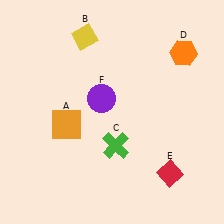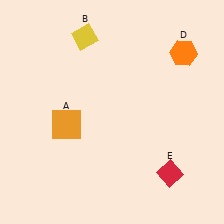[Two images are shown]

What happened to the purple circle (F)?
The purple circle (F) was removed in Image 2. It was in the top-left area of Image 1.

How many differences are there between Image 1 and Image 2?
There are 2 differences between the two images.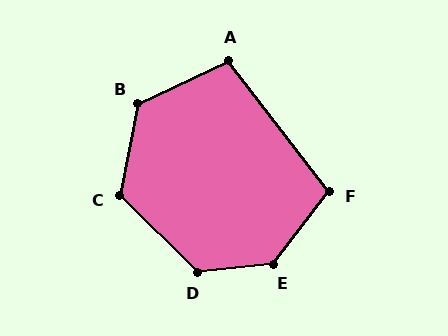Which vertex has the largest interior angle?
E, at approximately 134 degrees.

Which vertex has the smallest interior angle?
A, at approximately 102 degrees.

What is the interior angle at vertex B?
Approximately 126 degrees (obtuse).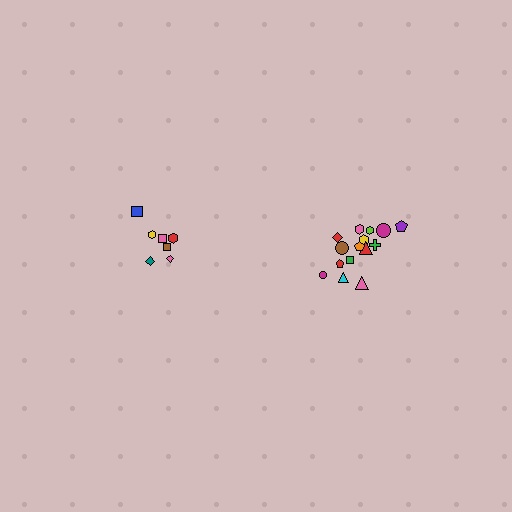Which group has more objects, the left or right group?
The right group.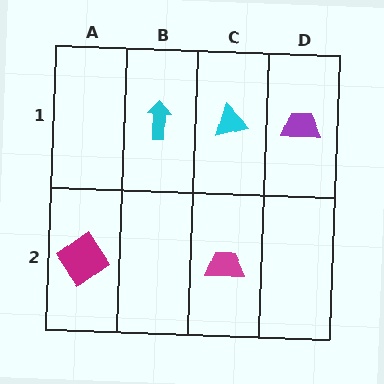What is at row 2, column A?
A magenta diamond.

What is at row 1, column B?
A cyan arrow.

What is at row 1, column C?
A cyan triangle.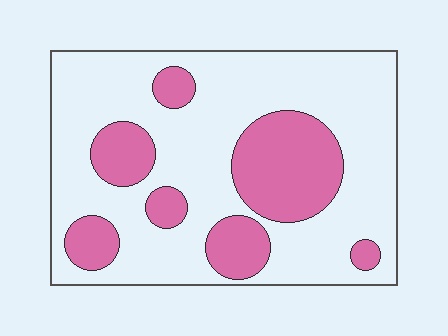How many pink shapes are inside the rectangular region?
7.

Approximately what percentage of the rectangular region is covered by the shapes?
Approximately 30%.